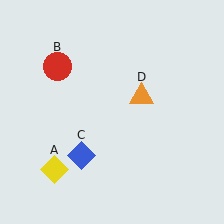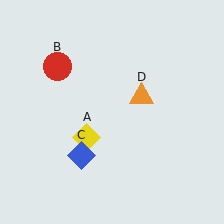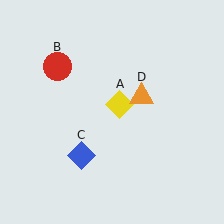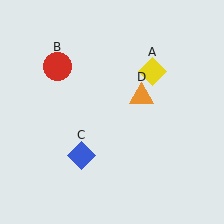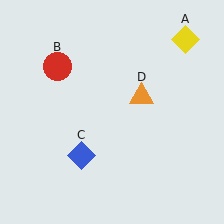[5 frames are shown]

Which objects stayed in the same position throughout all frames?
Red circle (object B) and blue diamond (object C) and orange triangle (object D) remained stationary.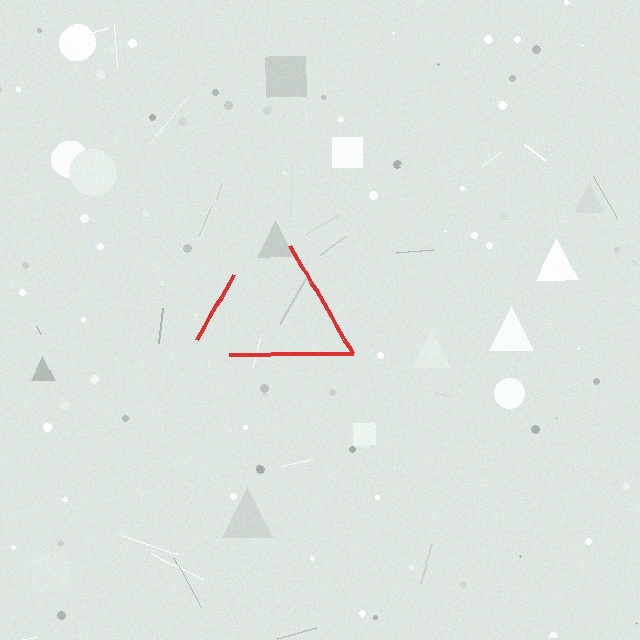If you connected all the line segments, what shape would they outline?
They would outline a triangle.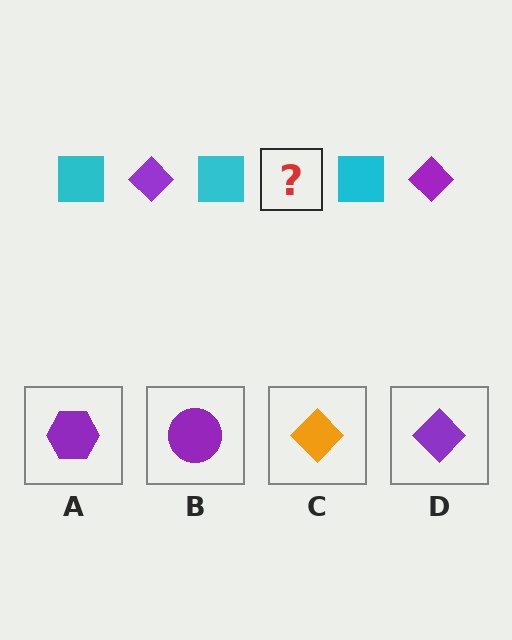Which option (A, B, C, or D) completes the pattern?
D.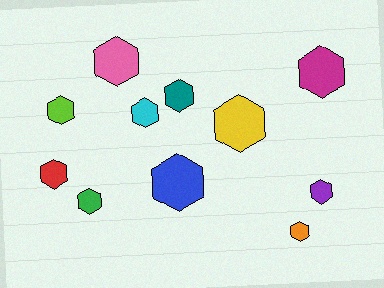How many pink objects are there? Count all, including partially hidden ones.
There is 1 pink object.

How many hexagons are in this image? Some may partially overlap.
There are 11 hexagons.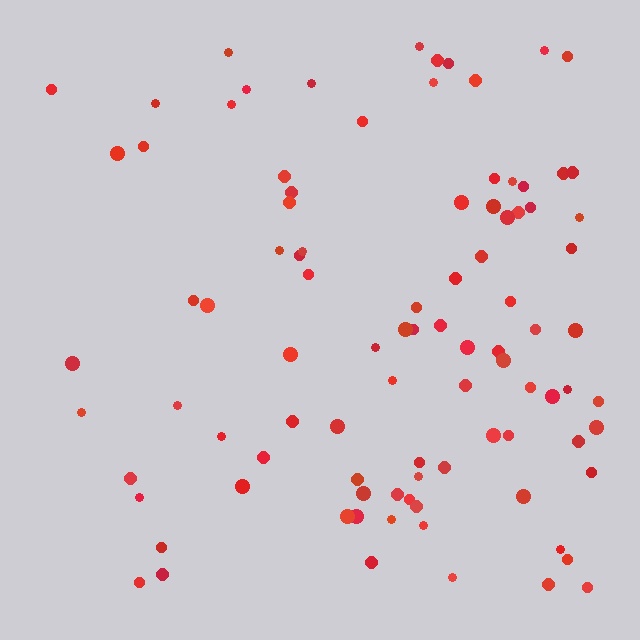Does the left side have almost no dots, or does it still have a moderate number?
Still a moderate number, just noticeably fewer than the right.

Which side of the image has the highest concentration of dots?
The right.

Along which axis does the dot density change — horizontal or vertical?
Horizontal.